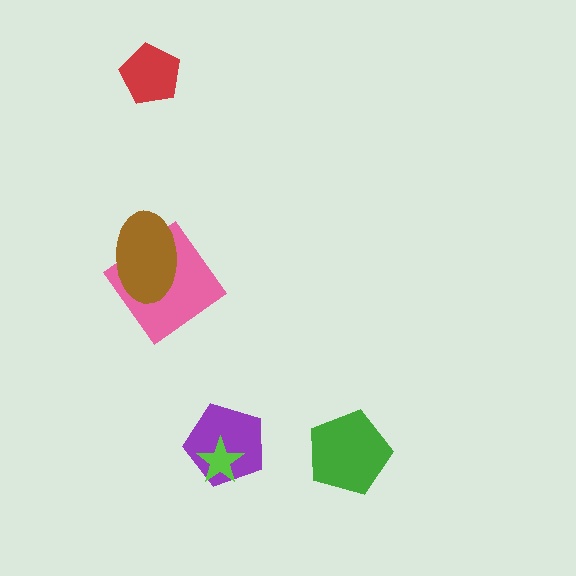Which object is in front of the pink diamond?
The brown ellipse is in front of the pink diamond.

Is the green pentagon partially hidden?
No, no other shape covers it.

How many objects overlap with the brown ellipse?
1 object overlaps with the brown ellipse.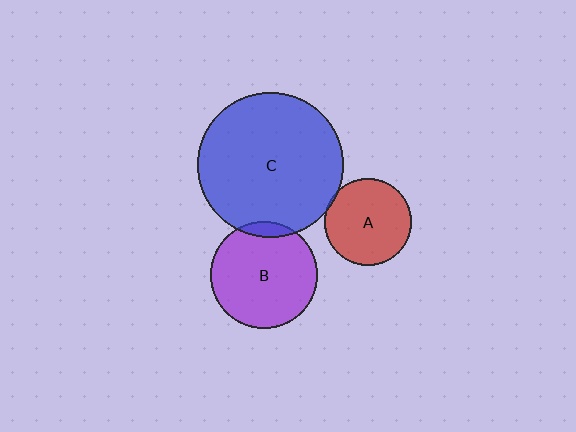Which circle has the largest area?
Circle C (blue).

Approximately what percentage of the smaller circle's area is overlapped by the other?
Approximately 5%.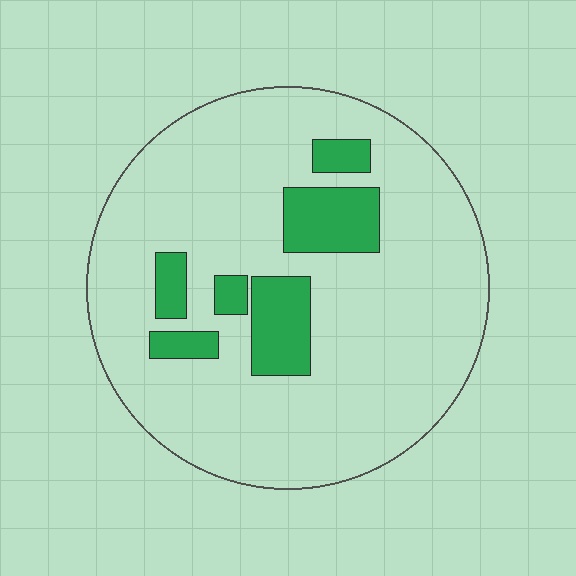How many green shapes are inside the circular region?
6.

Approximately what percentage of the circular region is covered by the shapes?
Approximately 15%.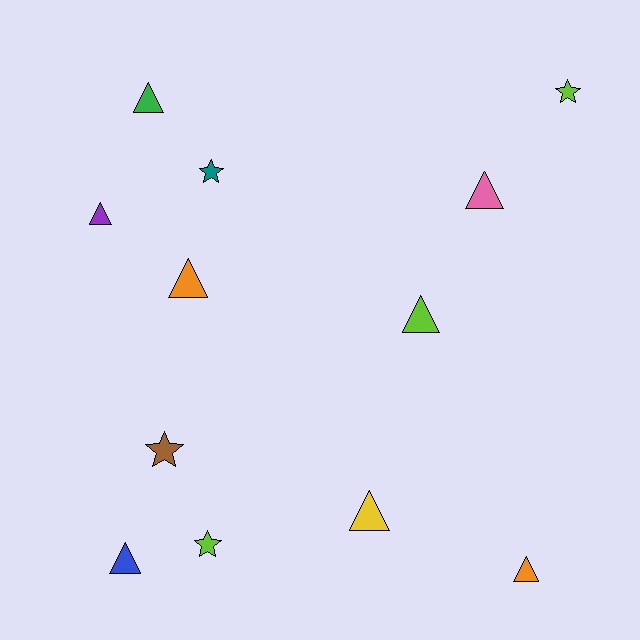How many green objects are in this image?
There is 1 green object.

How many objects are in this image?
There are 12 objects.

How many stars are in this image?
There are 4 stars.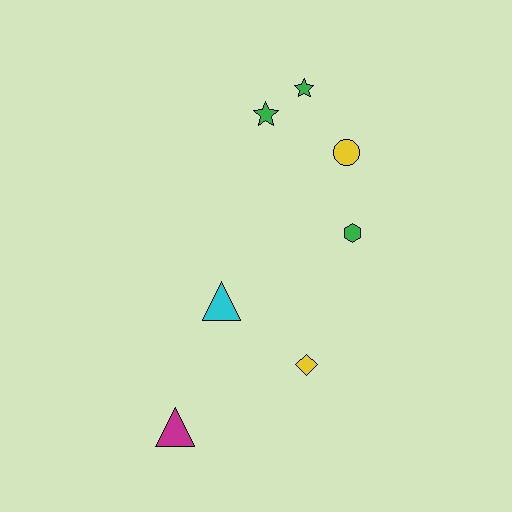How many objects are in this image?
There are 7 objects.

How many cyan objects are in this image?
There is 1 cyan object.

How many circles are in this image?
There is 1 circle.